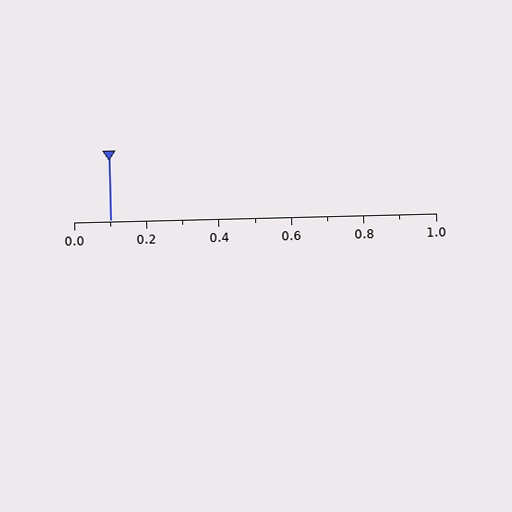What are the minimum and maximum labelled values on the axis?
The axis runs from 0.0 to 1.0.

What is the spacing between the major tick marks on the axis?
The major ticks are spaced 0.2 apart.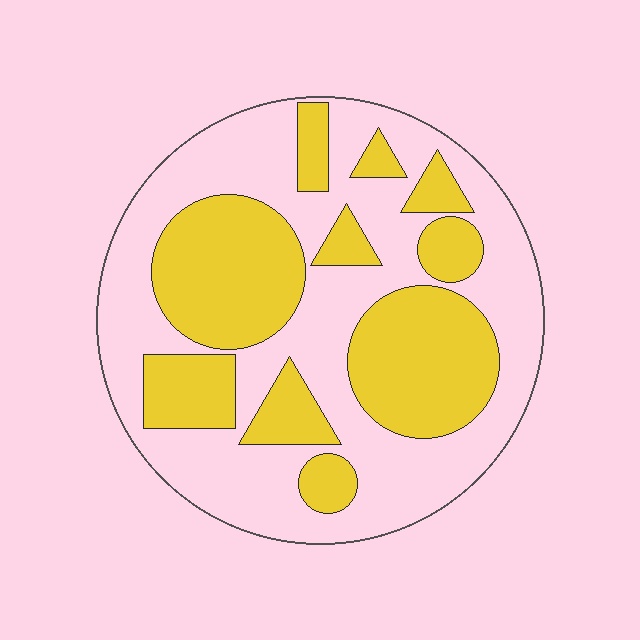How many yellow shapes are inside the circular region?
10.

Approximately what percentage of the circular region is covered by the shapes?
Approximately 40%.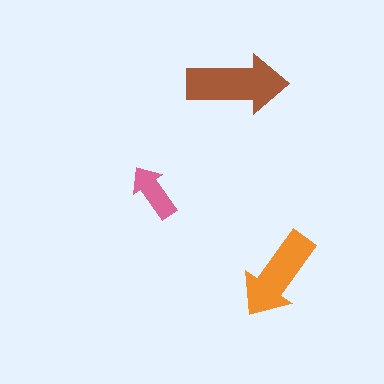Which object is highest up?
The brown arrow is topmost.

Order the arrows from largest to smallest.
the brown one, the orange one, the pink one.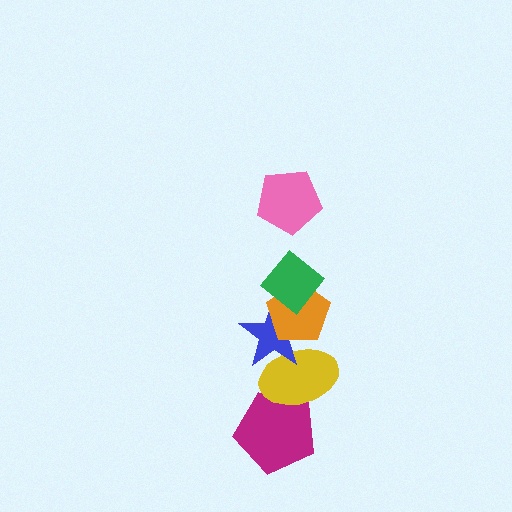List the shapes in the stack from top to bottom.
From top to bottom: the pink pentagon, the green diamond, the orange pentagon, the blue star, the yellow ellipse, the magenta pentagon.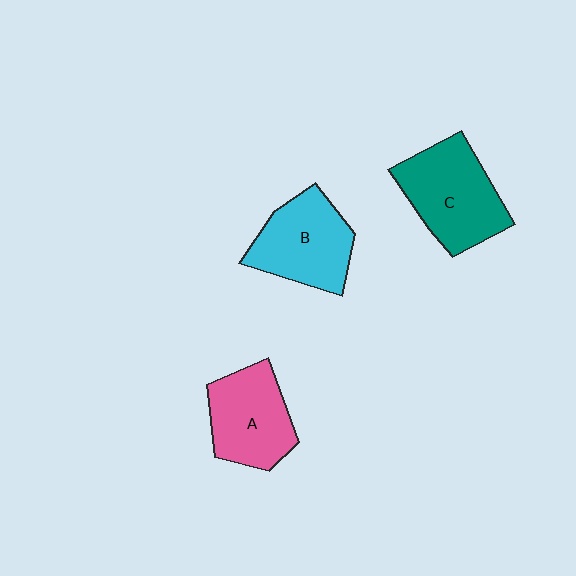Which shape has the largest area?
Shape C (teal).